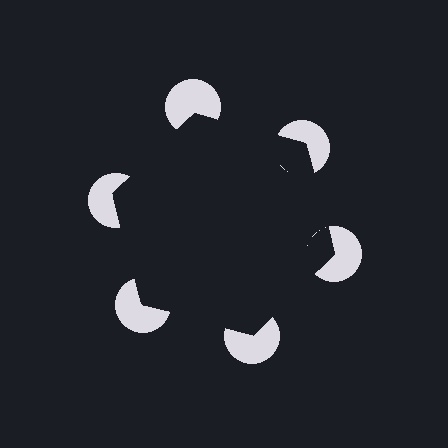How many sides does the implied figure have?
6 sides.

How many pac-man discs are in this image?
There are 6 — one at each vertex of the illusory hexagon.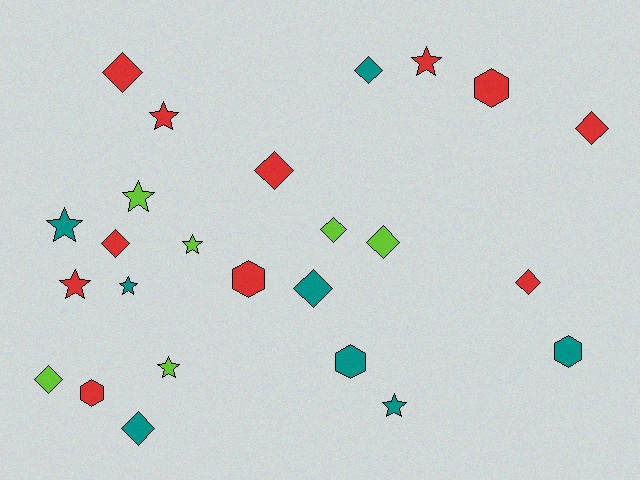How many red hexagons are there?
There are 3 red hexagons.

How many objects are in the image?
There are 25 objects.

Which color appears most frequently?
Red, with 11 objects.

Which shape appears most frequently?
Diamond, with 11 objects.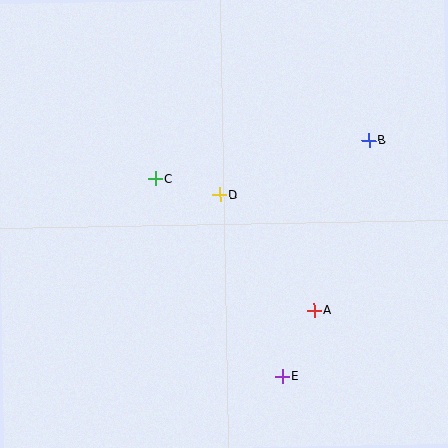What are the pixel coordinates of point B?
Point B is at (369, 140).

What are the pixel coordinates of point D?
Point D is at (220, 195).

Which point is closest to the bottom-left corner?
Point E is closest to the bottom-left corner.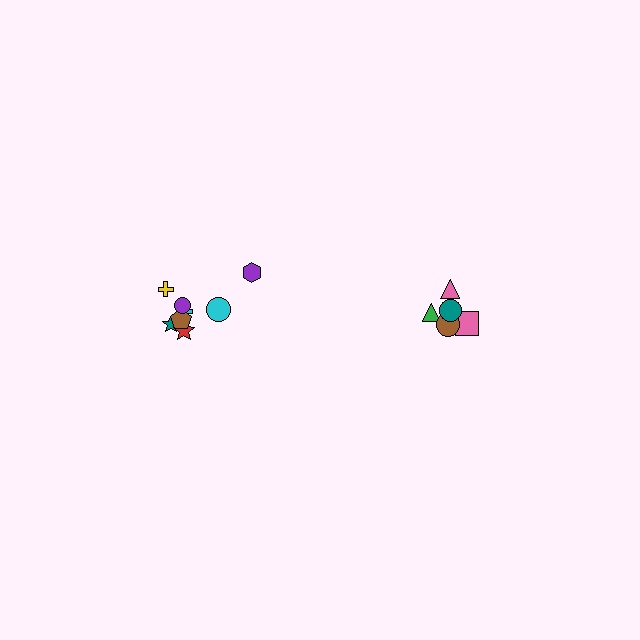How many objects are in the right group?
There are 6 objects.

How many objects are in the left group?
There are 8 objects.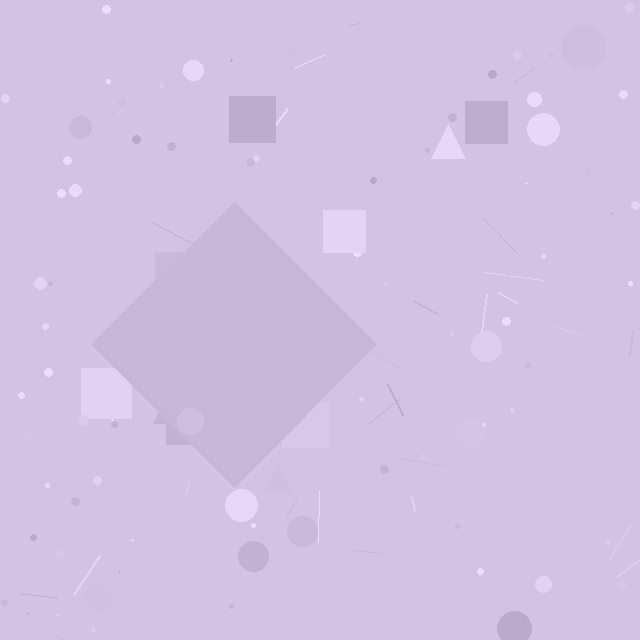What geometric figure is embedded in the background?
A diamond is embedded in the background.